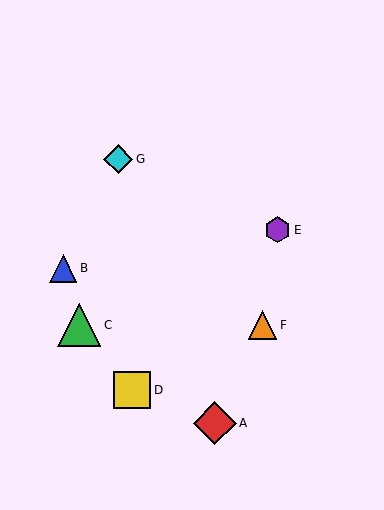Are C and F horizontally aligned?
Yes, both are at y≈325.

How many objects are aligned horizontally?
2 objects (C, F) are aligned horizontally.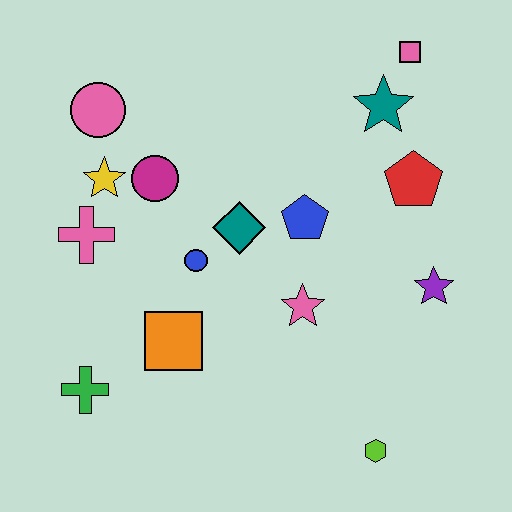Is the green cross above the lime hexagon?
Yes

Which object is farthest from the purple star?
The pink circle is farthest from the purple star.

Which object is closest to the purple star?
The red pentagon is closest to the purple star.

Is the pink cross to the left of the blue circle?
Yes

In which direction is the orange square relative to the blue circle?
The orange square is below the blue circle.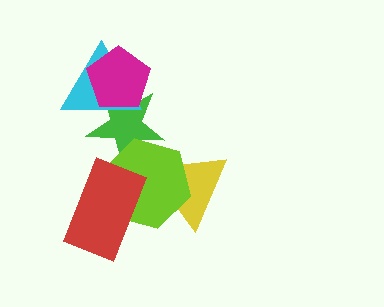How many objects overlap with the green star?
3 objects overlap with the green star.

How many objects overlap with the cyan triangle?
2 objects overlap with the cyan triangle.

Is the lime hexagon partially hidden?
Yes, it is partially covered by another shape.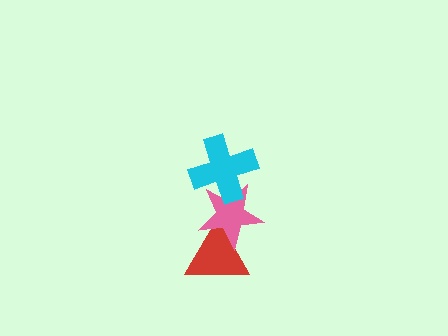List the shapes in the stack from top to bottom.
From top to bottom: the cyan cross, the pink star, the red triangle.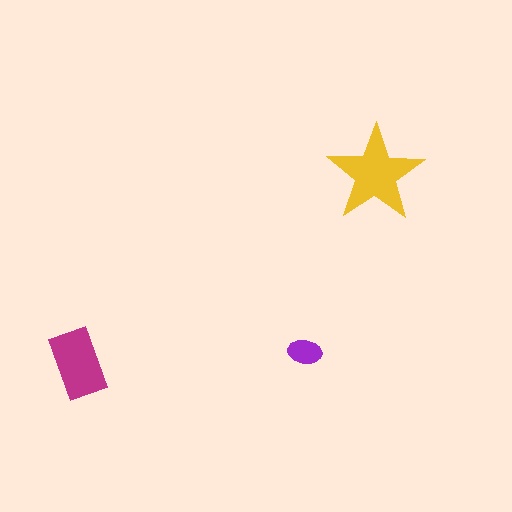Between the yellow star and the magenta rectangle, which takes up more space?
The yellow star.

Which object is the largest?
The yellow star.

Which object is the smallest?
The purple ellipse.